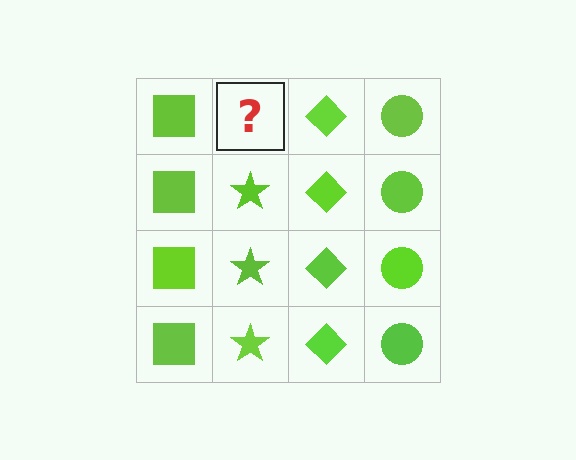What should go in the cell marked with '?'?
The missing cell should contain a lime star.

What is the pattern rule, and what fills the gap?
The rule is that each column has a consistent shape. The gap should be filled with a lime star.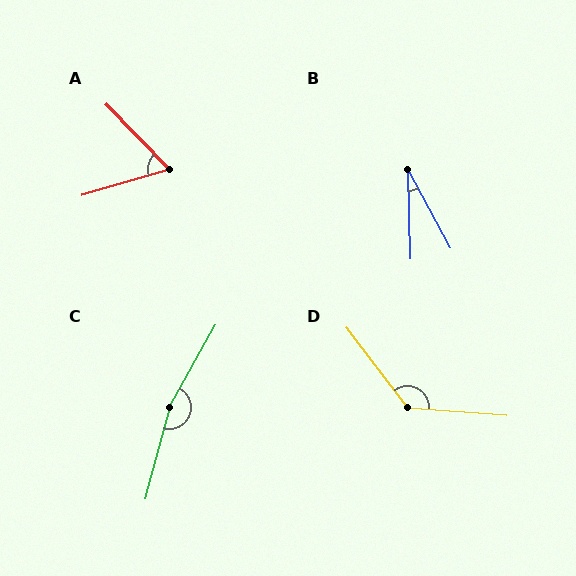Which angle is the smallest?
B, at approximately 27 degrees.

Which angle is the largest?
C, at approximately 166 degrees.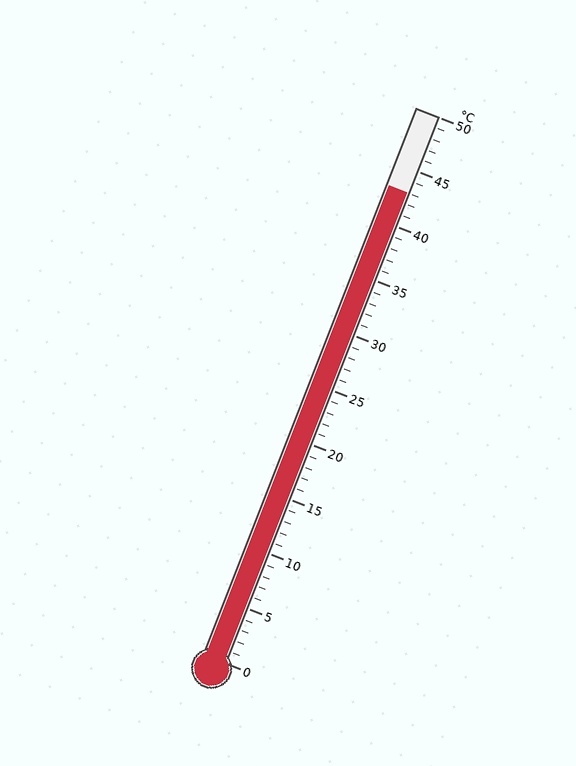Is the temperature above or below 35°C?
The temperature is above 35°C.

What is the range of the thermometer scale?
The thermometer scale ranges from 0°C to 50°C.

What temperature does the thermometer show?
The thermometer shows approximately 43°C.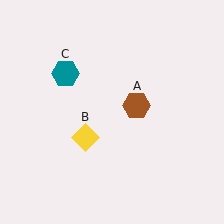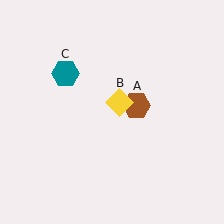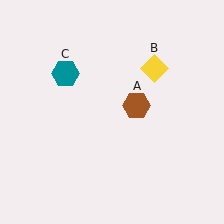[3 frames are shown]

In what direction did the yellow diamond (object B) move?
The yellow diamond (object B) moved up and to the right.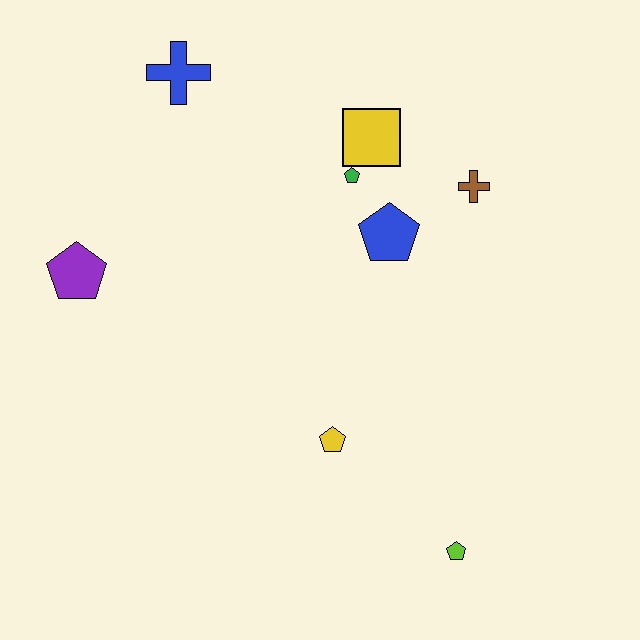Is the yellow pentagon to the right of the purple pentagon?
Yes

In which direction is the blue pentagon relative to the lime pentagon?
The blue pentagon is above the lime pentagon.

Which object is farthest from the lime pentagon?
The blue cross is farthest from the lime pentagon.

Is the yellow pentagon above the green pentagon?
No